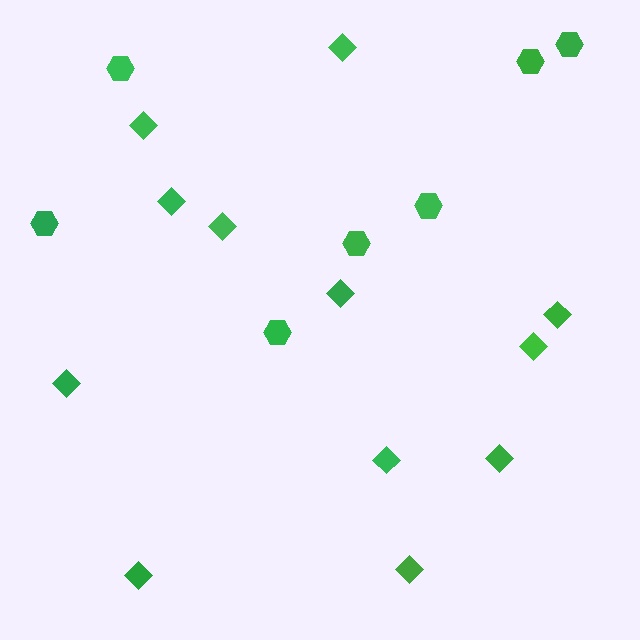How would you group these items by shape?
There are 2 groups: one group of diamonds (12) and one group of hexagons (7).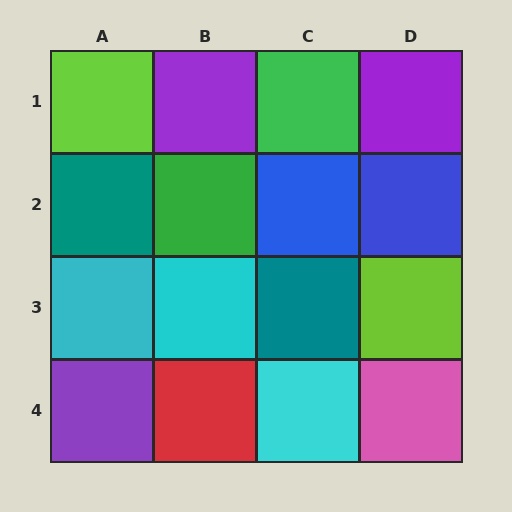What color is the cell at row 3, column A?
Cyan.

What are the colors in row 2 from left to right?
Teal, green, blue, blue.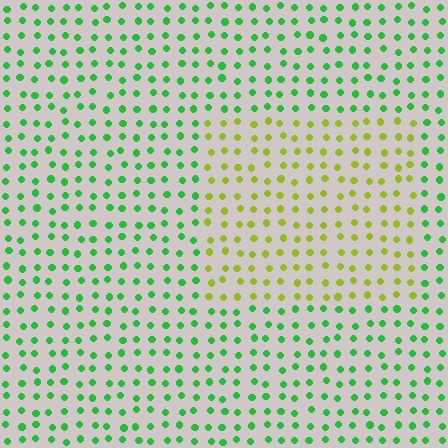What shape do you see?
I see a rectangle.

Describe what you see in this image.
The image is filled with small green elements in a uniform arrangement. A rectangle-shaped region is visible where the elements are tinted to a slightly different hue, forming a subtle color boundary.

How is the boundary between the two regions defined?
The boundary is defined purely by a slight shift in hue (about 52 degrees). Spacing, size, and orientation are identical on both sides.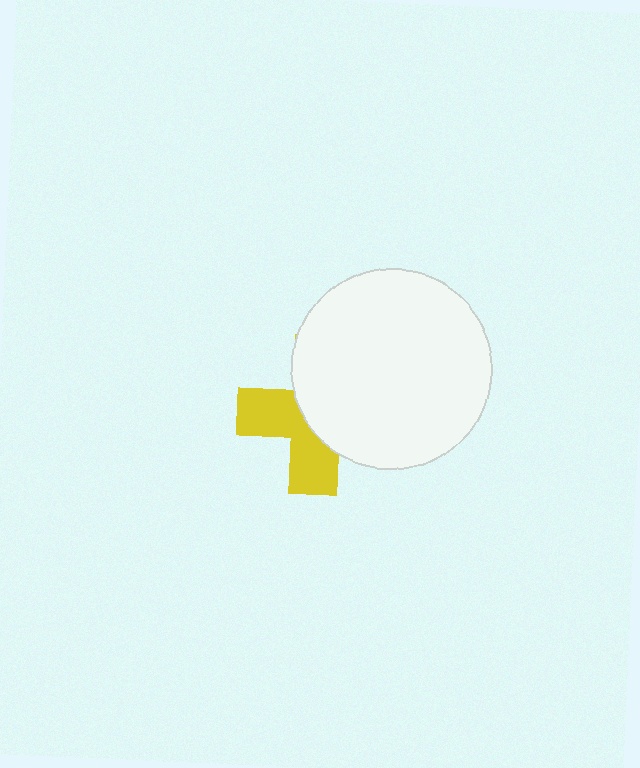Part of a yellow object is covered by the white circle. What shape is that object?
It is a cross.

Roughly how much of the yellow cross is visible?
A small part of it is visible (roughly 44%).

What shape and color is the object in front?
The object in front is a white circle.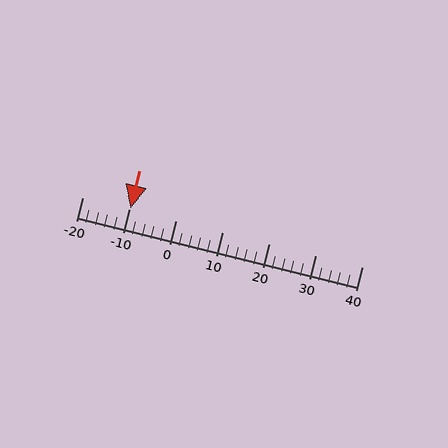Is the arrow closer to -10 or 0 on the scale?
The arrow is closer to -10.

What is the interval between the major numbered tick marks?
The major tick marks are spaced 10 units apart.